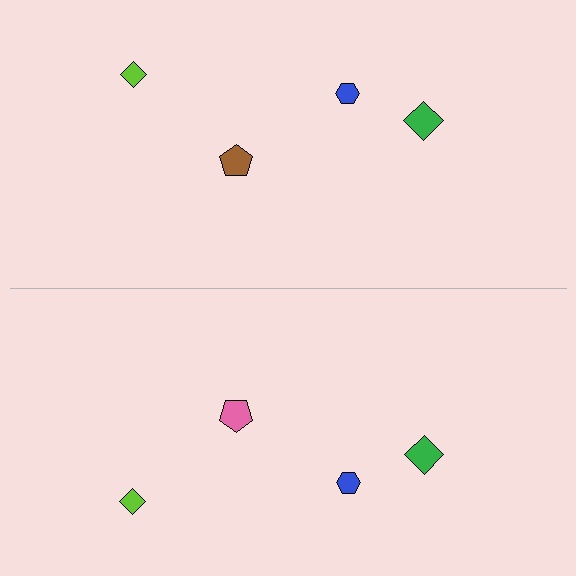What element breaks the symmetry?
The pink pentagon on the bottom side breaks the symmetry — its mirror counterpart is brown.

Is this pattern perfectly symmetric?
No, the pattern is not perfectly symmetric. The pink pentagon on the bottom side breaks the symmetry — its mirror counterpart is brown.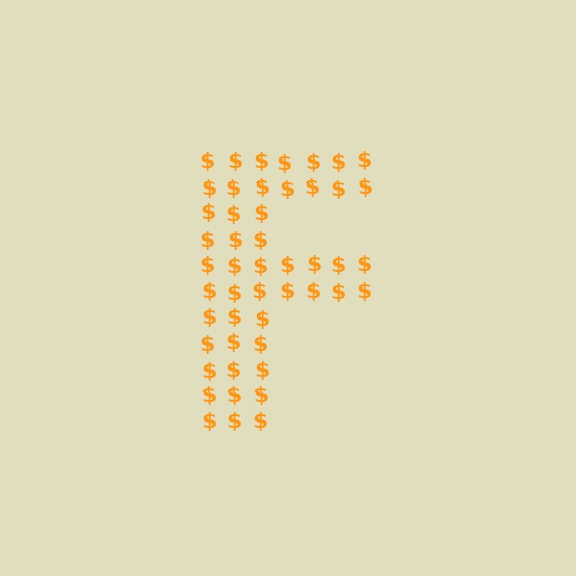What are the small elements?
The small elements are dollar signs.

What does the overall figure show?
The overall figure shows the letter F.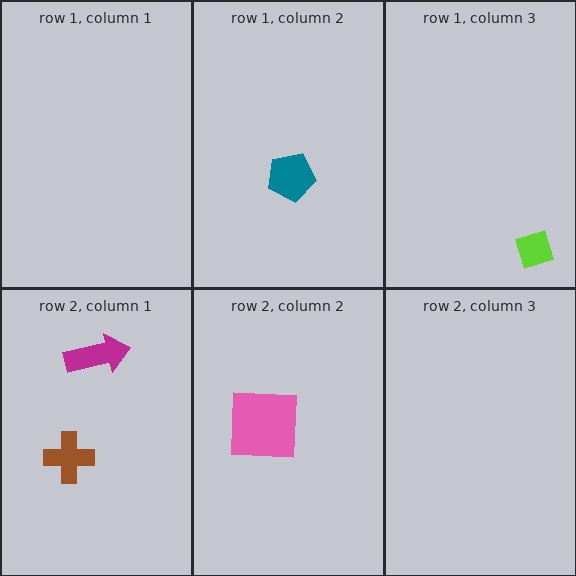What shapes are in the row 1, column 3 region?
The lime diamond.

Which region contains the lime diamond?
The row 1, column 3 region.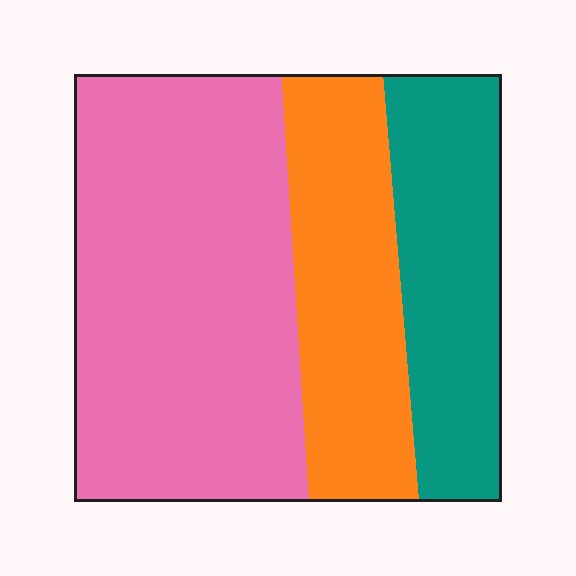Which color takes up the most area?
Pink, at roughly 50%.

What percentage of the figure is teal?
Teal takes up about one quarter (1/4) of the figure.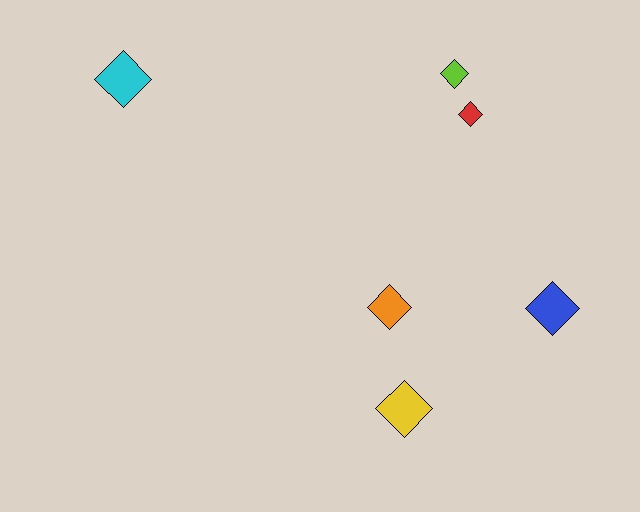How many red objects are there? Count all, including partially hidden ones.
There is 1 red object.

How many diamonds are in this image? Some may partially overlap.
There are 6 diamonds.